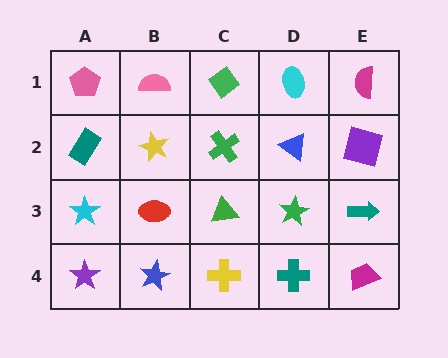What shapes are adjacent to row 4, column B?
A red ellipse (row 3, column B), a purple star (row 4, column A), a yellow cross (row 4, column C).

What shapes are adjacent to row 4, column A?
A cyan star (row 3, column A), a blue star (row 4, column B).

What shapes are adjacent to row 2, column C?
A green diamond (row 1, column C), a green triangle (row 3, column C), a yellow star (row 2, column B), a blue triangle (row 2, column D).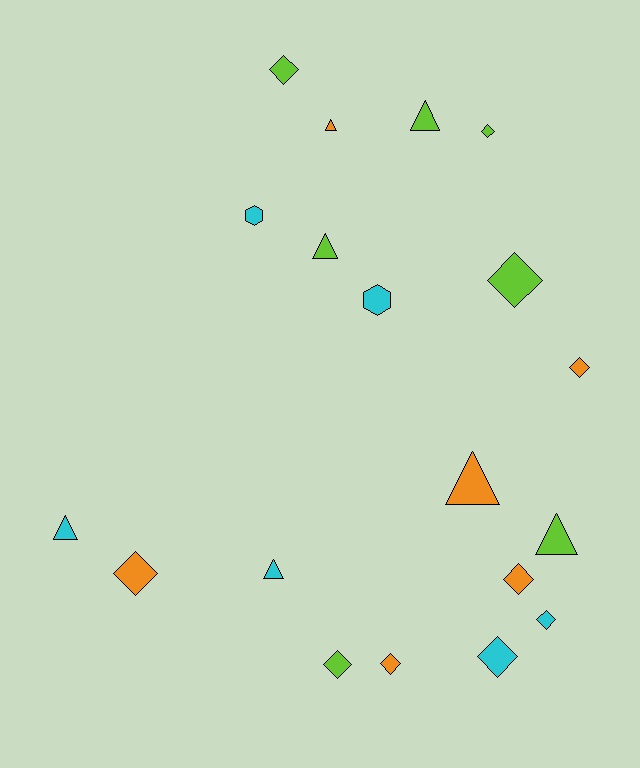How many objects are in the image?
There are 19 objects.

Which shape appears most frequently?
Diamond, with 10 objects.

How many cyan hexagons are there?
There are 2 cyan hexagons.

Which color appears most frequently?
Lime, with 7 objects.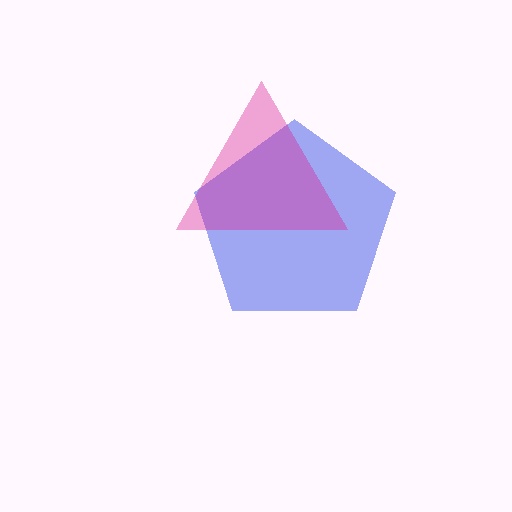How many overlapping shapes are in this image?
There are 2 overlapping shapes in the image.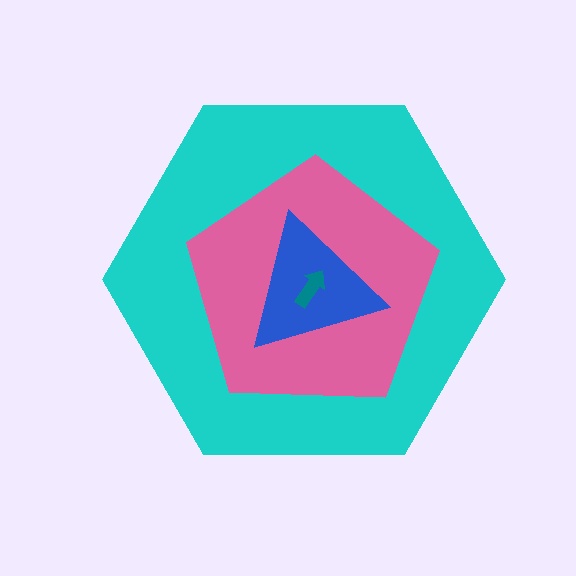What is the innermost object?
The teal arrow.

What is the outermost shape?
The cyan hexagon.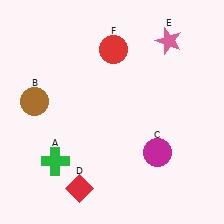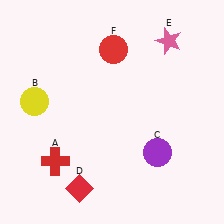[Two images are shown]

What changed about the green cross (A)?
In Image 1, A is green. In Image 2, it changed to red.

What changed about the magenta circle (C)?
In Image 1, C is magenta. In Image 2, it changed to purple.